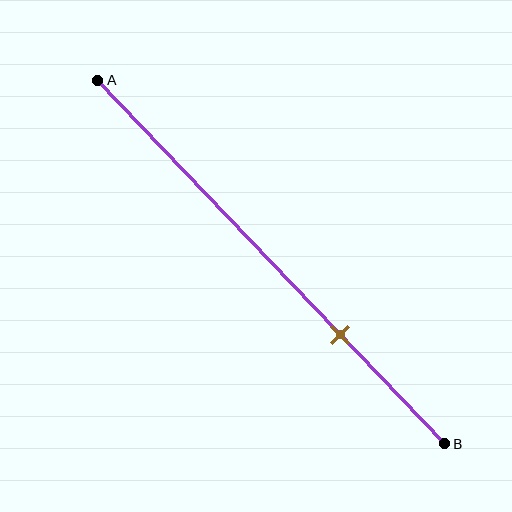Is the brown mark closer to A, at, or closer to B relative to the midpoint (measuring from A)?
The brown mark is closer to point B than the midpoint of segment AB.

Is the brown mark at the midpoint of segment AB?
No, the mark is at about 70% from A, not at the 50% midpoint.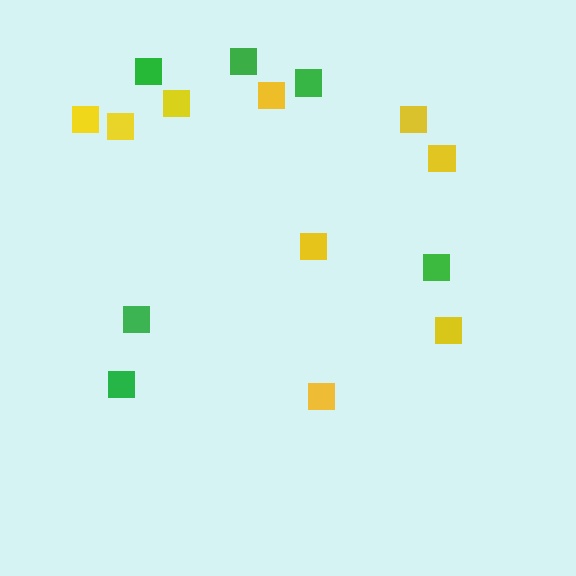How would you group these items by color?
There are 2 groups: one group of yellow squares (9) and one group of green squares (6).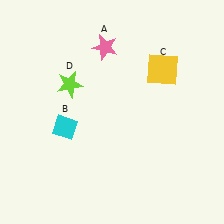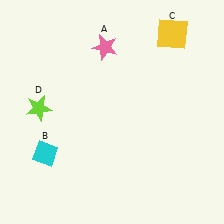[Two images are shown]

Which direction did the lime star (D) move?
The lime star (D) moved left.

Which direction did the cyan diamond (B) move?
The cyan diamond (B) moved down.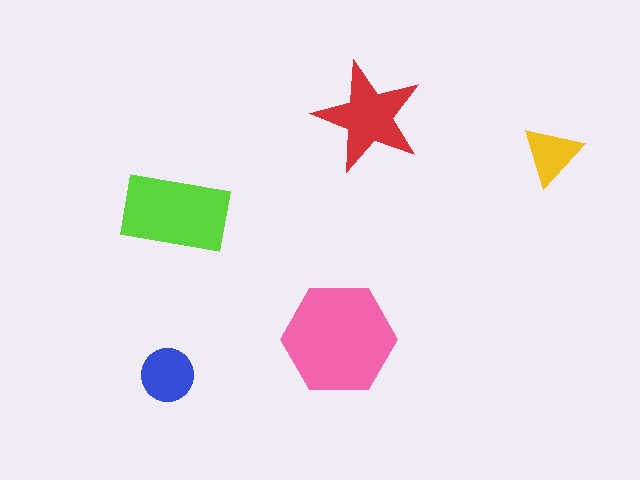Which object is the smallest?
The yellow triangle.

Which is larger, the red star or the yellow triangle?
The red star.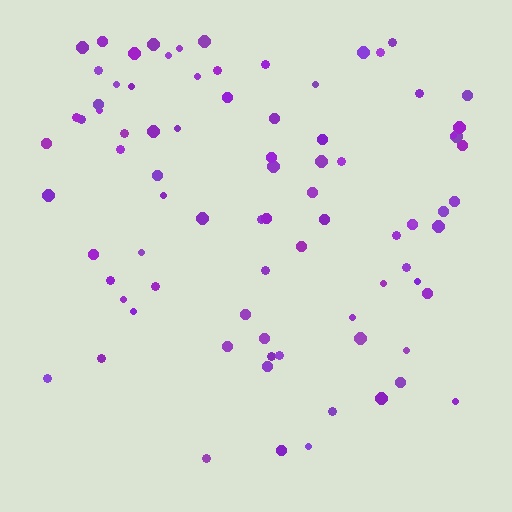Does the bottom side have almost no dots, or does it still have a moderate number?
Still a moderate number, just noticeably fewer than the top.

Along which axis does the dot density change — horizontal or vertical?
Vertical.